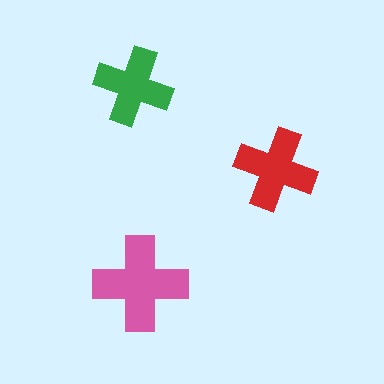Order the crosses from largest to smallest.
the pink one, the red one, the green one.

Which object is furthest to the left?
The green cross is leftmost.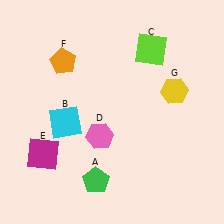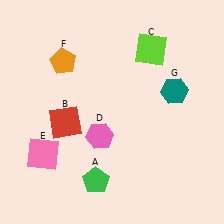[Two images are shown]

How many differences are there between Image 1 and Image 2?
There are 3 differences between the two images.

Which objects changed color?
B changed from cyan to red. E changed from magenta to pink. G changed from yellow to teal.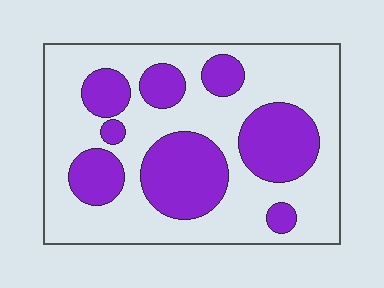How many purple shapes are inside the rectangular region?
8.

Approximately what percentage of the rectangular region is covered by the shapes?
Approximately 35%.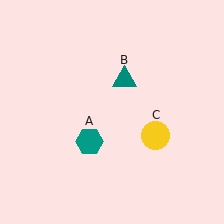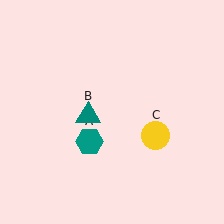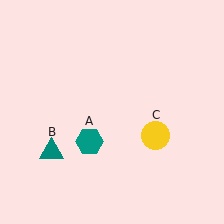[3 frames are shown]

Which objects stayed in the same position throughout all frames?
Teal hexagon (object A) and yellow circle (object C) remained stationary.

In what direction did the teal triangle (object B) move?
The teal triangle (object B) moved down and to the left.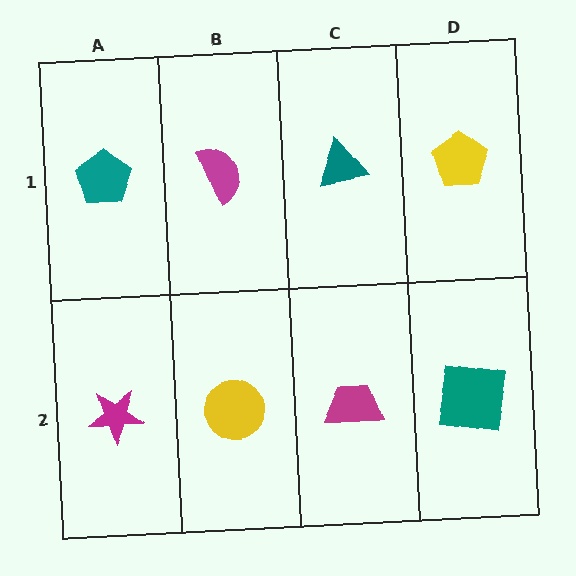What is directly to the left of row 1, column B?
A teal pentagon.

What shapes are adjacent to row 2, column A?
A teal pentagon (row 1, column A), a yellow circle (row 2, column B).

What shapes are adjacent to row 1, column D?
A teal square (row 2, column D), a teal triangle (row 1, column C).